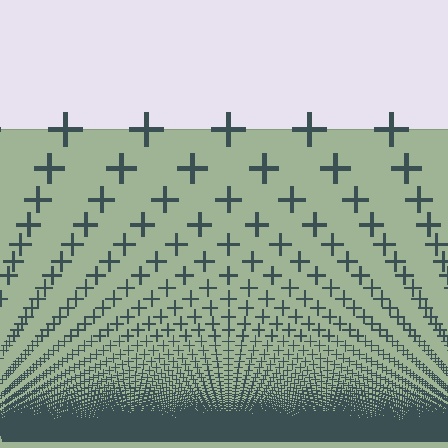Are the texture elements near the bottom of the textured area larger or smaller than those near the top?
Smaller. The gradient is inverted — elements near the bottom are smaller and denser.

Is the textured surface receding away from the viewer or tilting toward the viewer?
The surface appears to tilt toward the viewer. Texture elements get larger and sparser toward the top.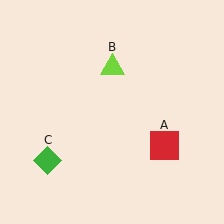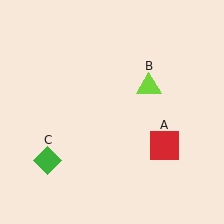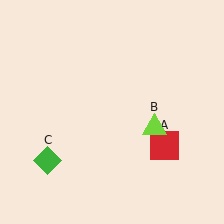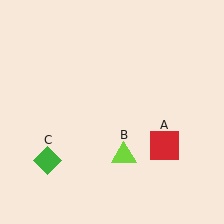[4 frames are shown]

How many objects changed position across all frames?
1 object changed position: lime triangle (object B).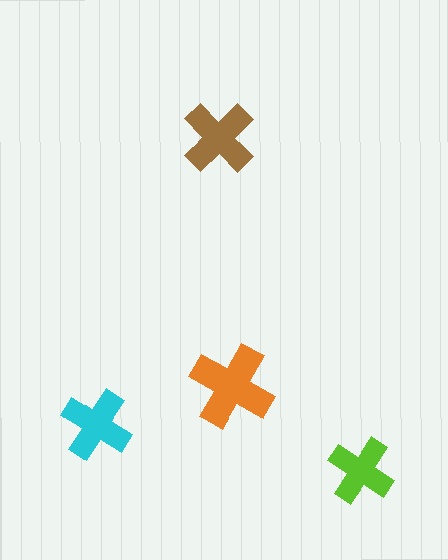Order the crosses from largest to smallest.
the orange one, the brown one, the cyan one, the lime one.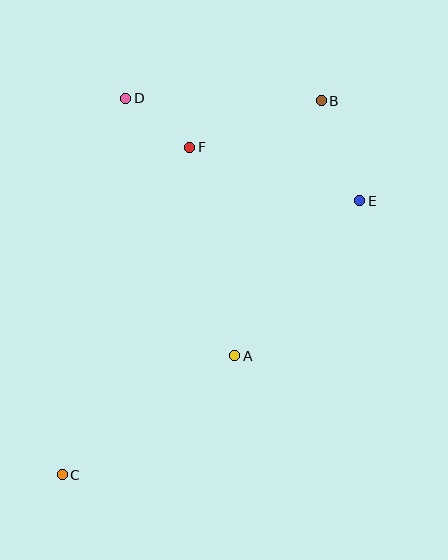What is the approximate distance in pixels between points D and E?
The distance between D and E is approximately 256 pixels.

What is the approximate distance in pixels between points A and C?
The distance between A and C is approximately 210 pixels.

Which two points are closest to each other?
Points D and F are closest to each other.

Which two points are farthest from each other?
Points B and C are farthest from each other.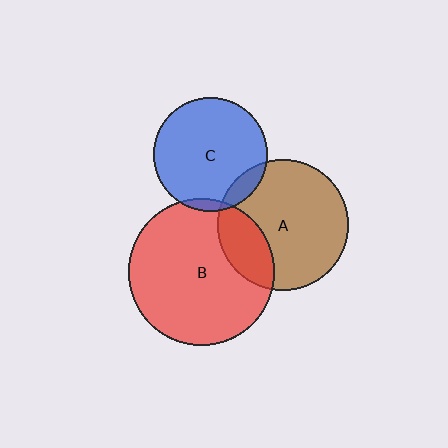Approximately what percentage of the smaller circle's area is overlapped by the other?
Approximately 5%.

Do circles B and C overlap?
Yes.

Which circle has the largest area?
Circle B (red).